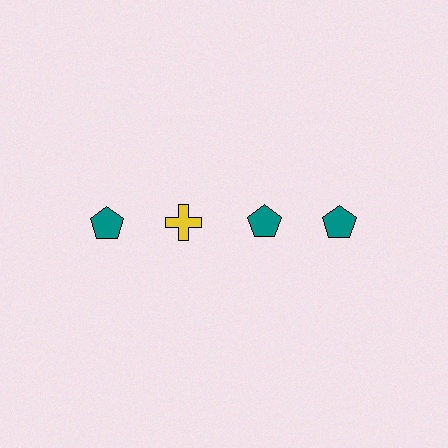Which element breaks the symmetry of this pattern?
The yellow cross in the top row, second from left column breaks the symmetry. All other shapes are teal pentagons.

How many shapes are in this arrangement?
There are 4 shapes arranged in a grid pattern.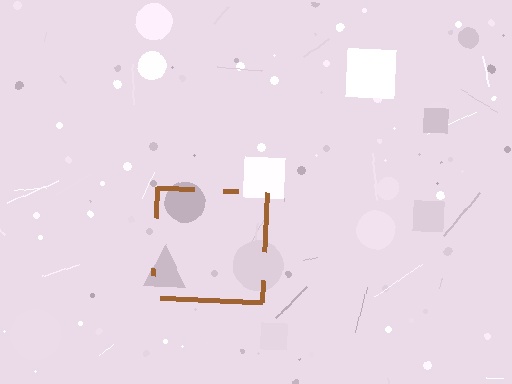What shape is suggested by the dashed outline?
The dashed outline suggests a square.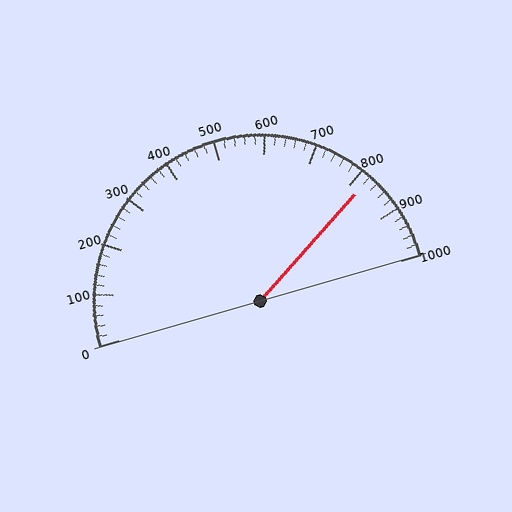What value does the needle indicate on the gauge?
The needle indicates approximately 820.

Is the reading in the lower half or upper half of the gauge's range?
The reading is in the upper half of the range (0 to 1000).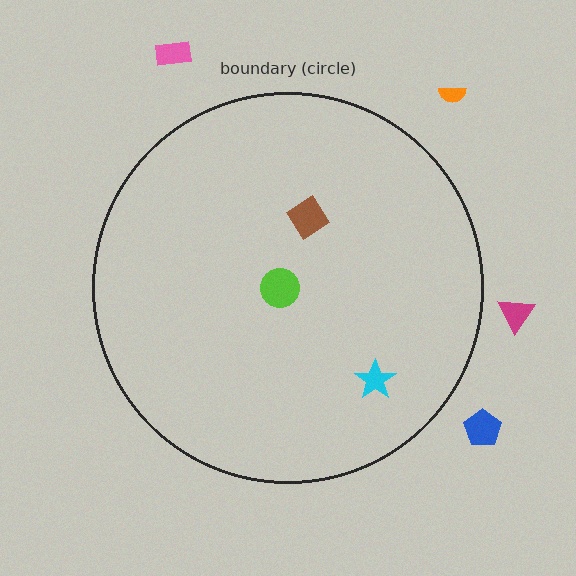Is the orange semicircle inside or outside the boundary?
Outside.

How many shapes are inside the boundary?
3 inside, 4 outside.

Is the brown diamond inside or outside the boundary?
Inside.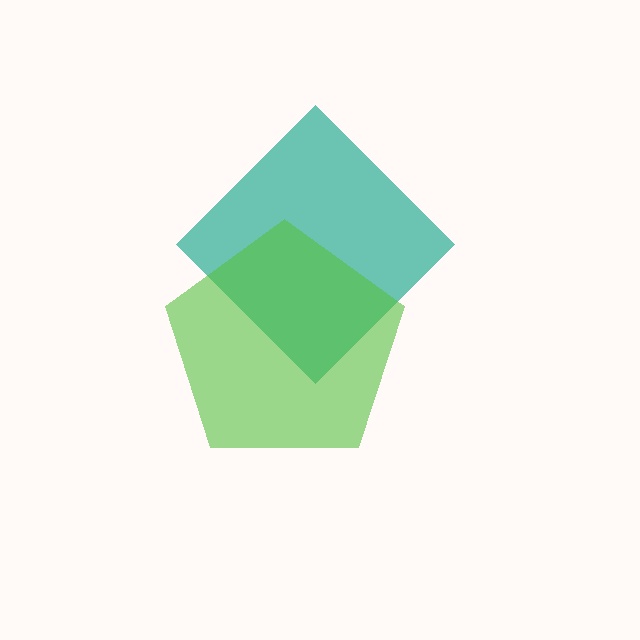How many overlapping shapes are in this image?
There are 2 overlapping shapes in the image.